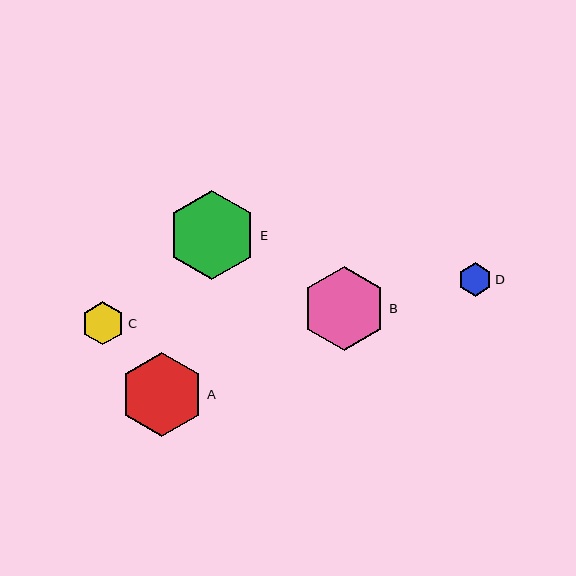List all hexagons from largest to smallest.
From largest to smallest: E, B, A, C, D.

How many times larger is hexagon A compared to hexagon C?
Hexagon A is approximately 1.9 times the size of hexagon C.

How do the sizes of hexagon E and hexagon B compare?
Hexagon E and hexagon B are approximately the same size.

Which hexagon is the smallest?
Hexagon D is the smallest with a size of approximately 33 pixels.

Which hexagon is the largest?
Hexagon E is the largest with a size of approximately 89 pixels.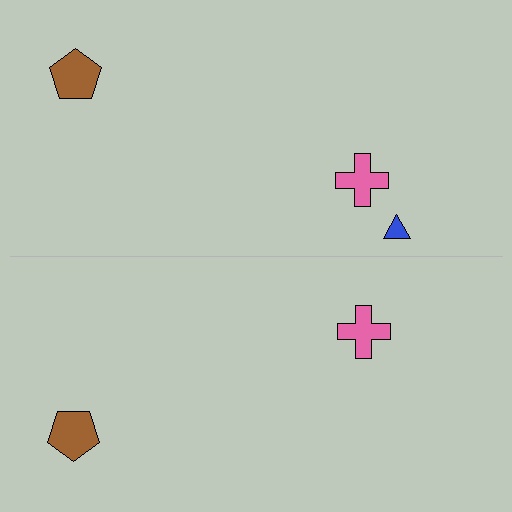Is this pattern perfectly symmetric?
No, the pattern is not perfectly symmetric. A blue triangle is missing from the bottom side.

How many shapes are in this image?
There are 5 shapes in this image.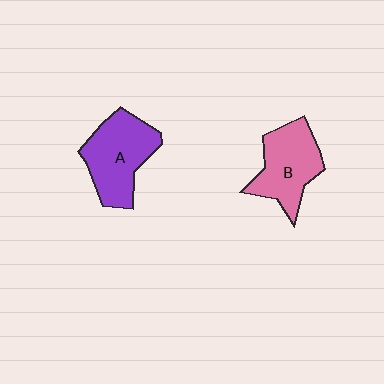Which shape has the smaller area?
Shape B (pink).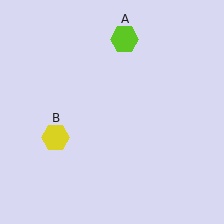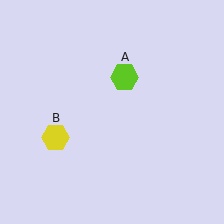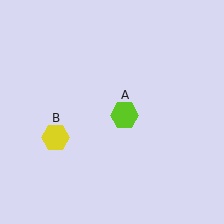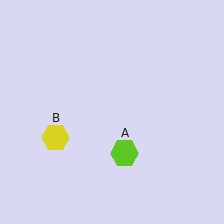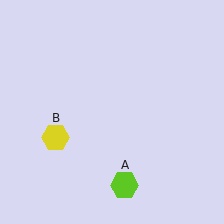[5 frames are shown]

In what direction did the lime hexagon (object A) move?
The lime hexagon (object A) moved down.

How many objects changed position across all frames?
1 object changed position: lime hexagon (object A).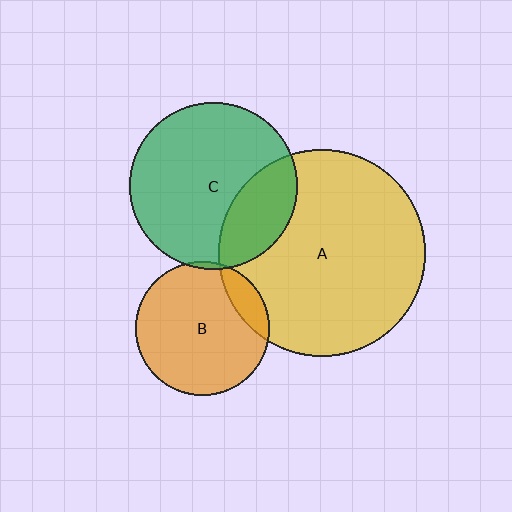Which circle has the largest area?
Circle A (yellow).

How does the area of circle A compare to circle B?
Approximately 2.4 times.